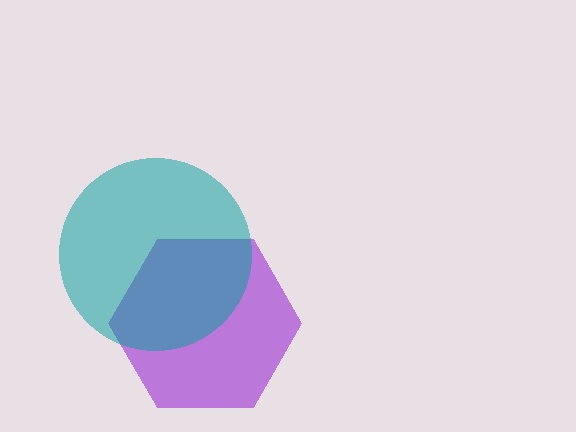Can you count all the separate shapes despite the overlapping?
Yes, there are 2 separate shapes.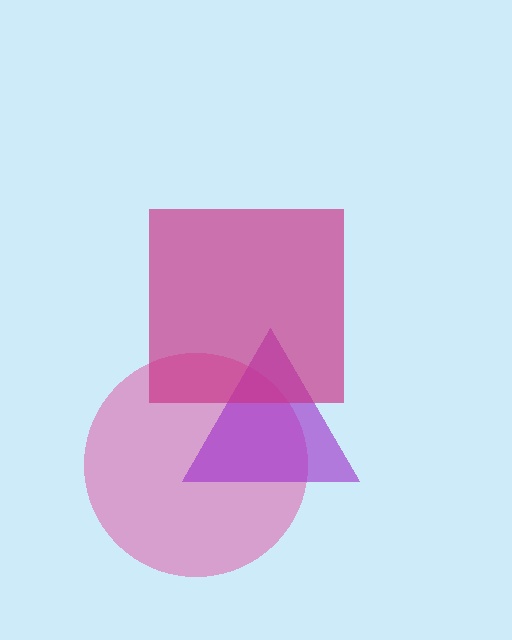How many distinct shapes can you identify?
There are 3 distinct shapes: a pink circle, a purple triangle, a magenta square.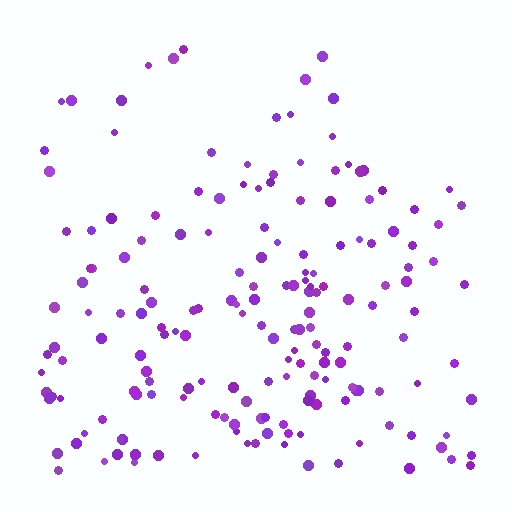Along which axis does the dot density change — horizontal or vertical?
Vertical.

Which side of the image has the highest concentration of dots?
The bottom.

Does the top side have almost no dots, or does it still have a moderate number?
Still a moderate number, just noticeably fewer than the bottom.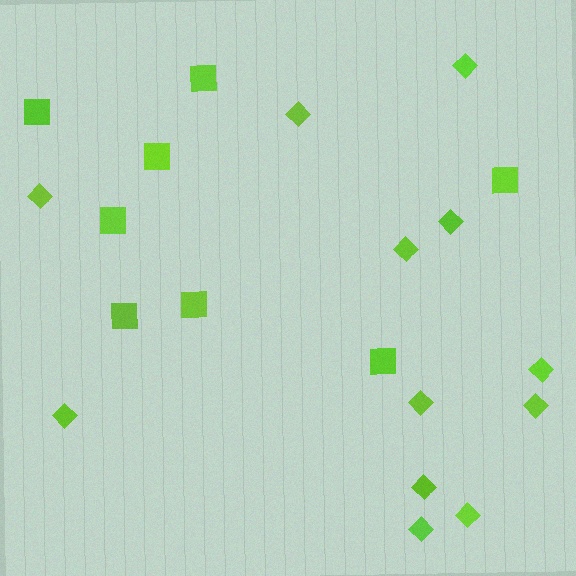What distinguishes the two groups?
There are 2 groups: one group of diamonds (12) and one group of squares (8).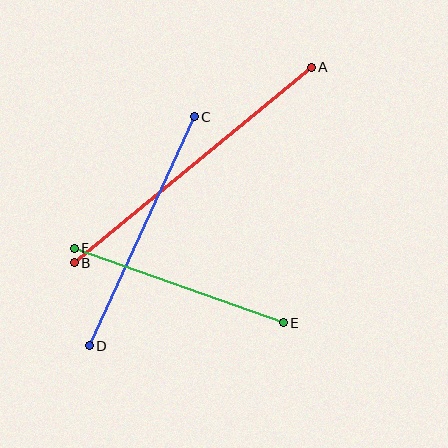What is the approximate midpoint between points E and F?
The midpoint is at approximately (179, 286) pixels.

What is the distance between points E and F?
The distance is approximately 222 pixels.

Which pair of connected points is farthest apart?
Points A and B are farthest apart.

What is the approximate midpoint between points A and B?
The midpoint is at approximately (193, 165) pixels.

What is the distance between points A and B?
The distance is approximately 307 pixels.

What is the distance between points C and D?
The distance is approximately 252 pixels.